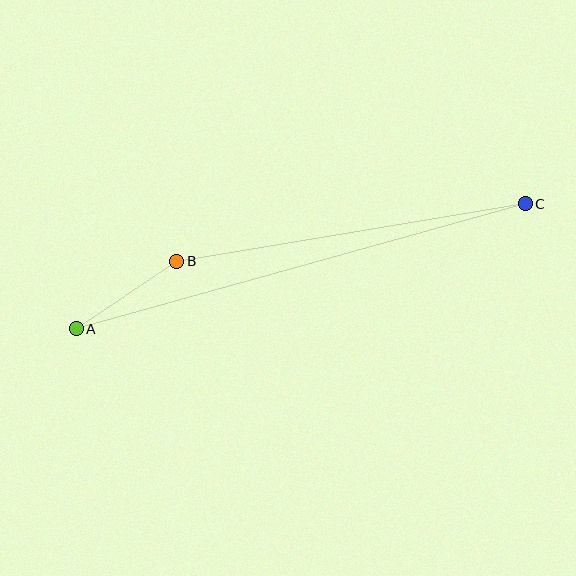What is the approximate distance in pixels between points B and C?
The distance between B and C is approximately 353 pixels.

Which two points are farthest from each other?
Points A and C are farthest from each other.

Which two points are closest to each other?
Points A and B are closest to each other.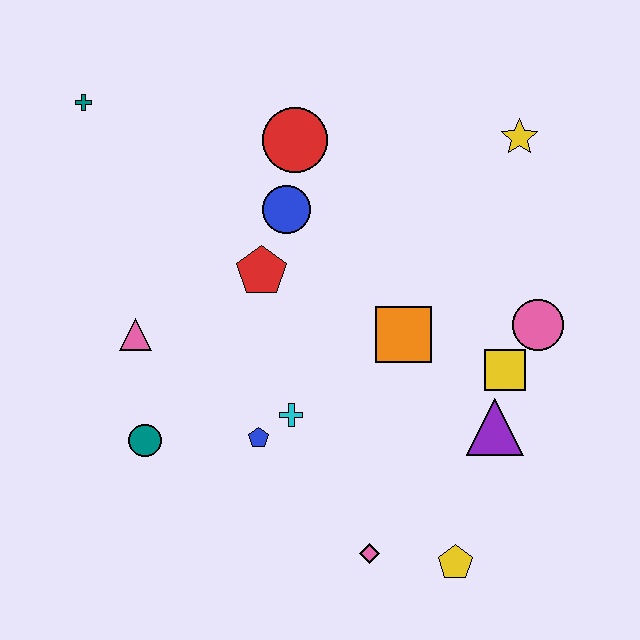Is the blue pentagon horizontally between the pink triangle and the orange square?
Yes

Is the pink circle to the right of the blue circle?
Yes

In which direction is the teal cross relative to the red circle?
The teal cross is to the left of the red circle.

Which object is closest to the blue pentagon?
The cyan cross is closest to the blue pentagon.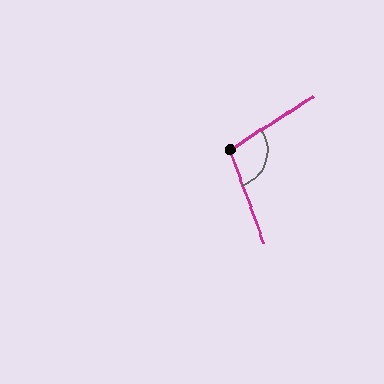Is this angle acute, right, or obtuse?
It is obtuse.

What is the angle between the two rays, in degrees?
Approximately 103 degrees.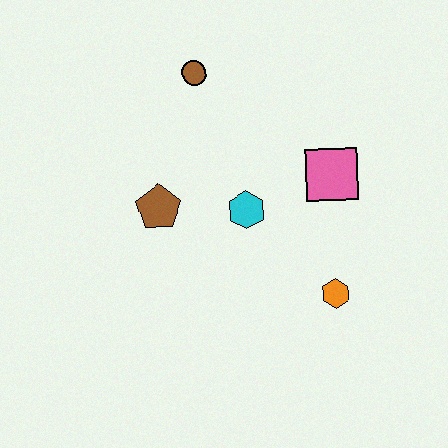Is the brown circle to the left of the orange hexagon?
Yes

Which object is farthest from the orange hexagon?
The brown circle is farthest from the orange hexagon.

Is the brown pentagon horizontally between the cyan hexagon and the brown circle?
No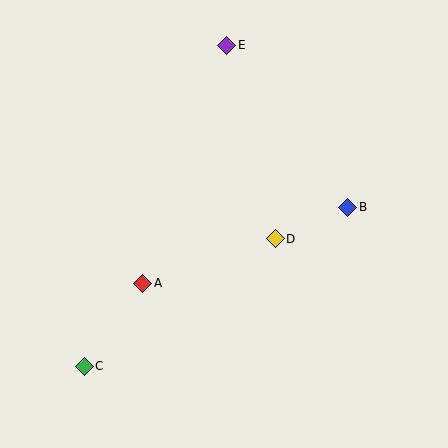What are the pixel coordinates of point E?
Point E is at (227, 45).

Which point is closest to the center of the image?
Point D at (275, 239) is closest to the center.